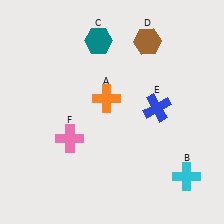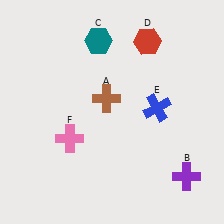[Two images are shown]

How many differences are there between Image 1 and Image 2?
There are 3 differences between the two images.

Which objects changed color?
A changed from orange to brown. B changed from cyan to purple. D changed from brown to red.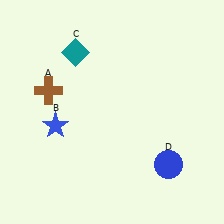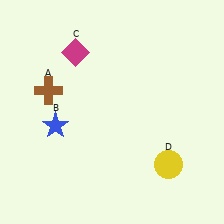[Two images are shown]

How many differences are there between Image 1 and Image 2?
There are 2 differences between the two images.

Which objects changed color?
C changed from teal to magenta. D changed from blue to yellow.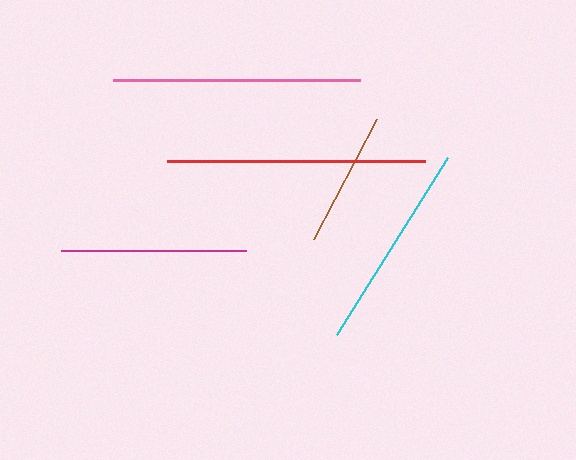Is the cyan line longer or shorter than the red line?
The red line is longer than the cyan line.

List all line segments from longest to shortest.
From longest to shortest: red, pink, cyan, magenta, brown.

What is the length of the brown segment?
The brown segment is approximately 136 pixels long.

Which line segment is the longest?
The red line is the longest at approximately 257 pixels.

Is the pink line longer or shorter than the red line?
The red line is longer than the pink line.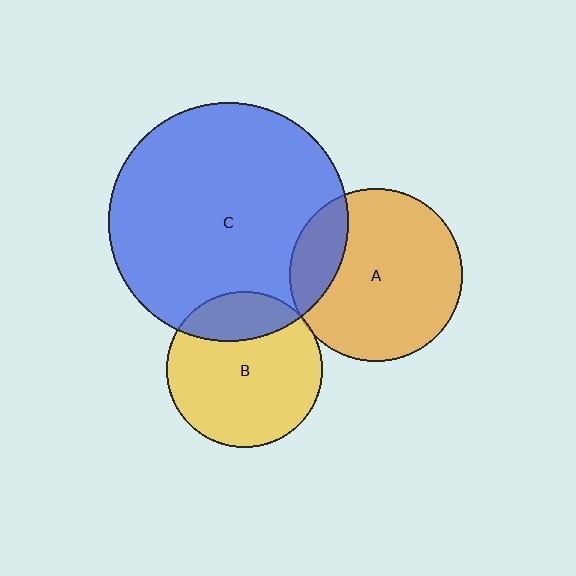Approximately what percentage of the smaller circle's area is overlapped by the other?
Approximately 20%.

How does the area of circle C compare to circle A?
Approximately 1.9 times.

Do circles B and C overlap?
Yes.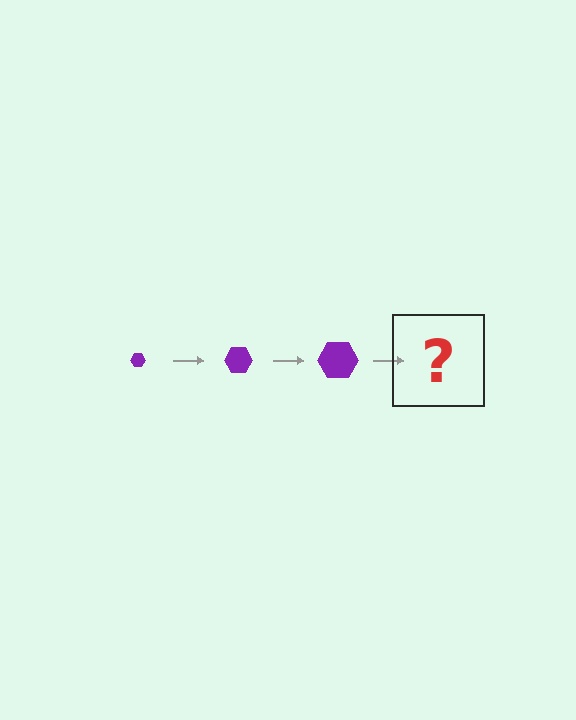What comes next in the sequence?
The next element should be a purple hexagon, larger than the previous one.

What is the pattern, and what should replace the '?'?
The pattern is that the hexagon gets progressively larger each step. The '?' should be a purple hexagon, larger than the previous one.